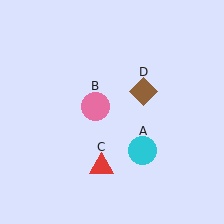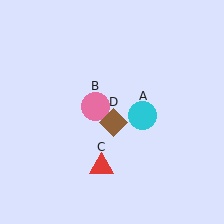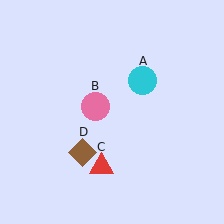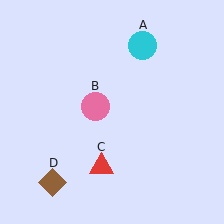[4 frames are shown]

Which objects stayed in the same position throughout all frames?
Pink circle (object B) and red triangle (object C) remained stationary.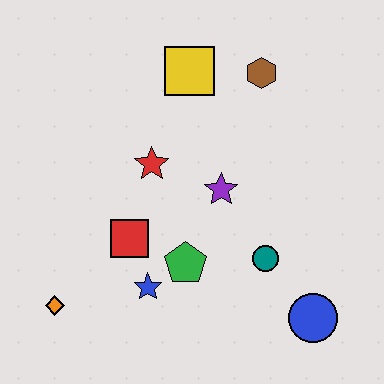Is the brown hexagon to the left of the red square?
No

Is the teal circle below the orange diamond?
No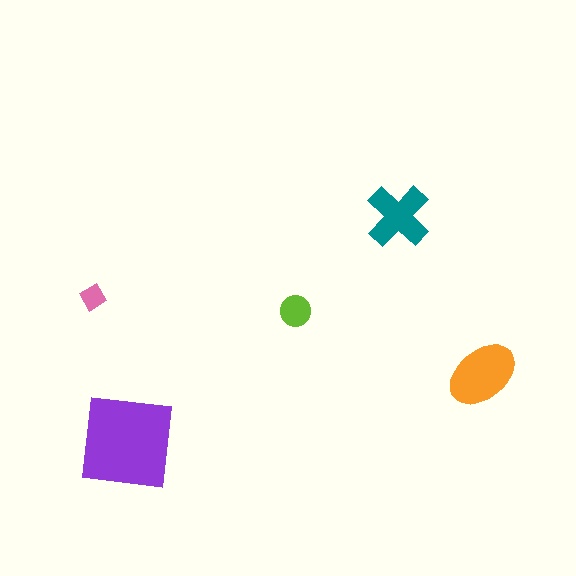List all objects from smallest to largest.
The pink diamond, the lime circle, the teal cross, the orange ellipse, the purple square.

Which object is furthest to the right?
The orange ellipse is rightmost.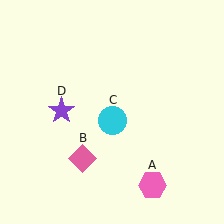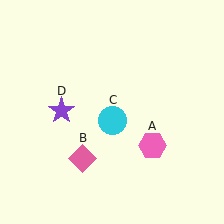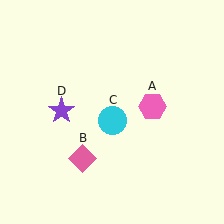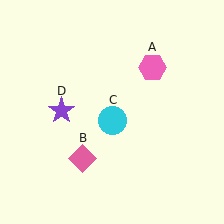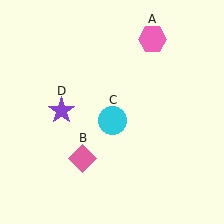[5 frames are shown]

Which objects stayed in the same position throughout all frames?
Pink diamond (object B) and cyan circle (object C) and purple star (object D) remained stationary.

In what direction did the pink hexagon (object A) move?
The pink hexagon (object A) moved up.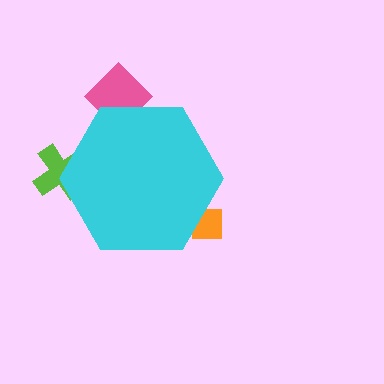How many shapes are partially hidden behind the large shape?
3 shapes are partially hidden.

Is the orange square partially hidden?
Yes, the orange square is partially hidden behind the cyan hexagon.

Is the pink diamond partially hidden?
Yes, the pink diamond is partially hidden behind the cyan hexagon.